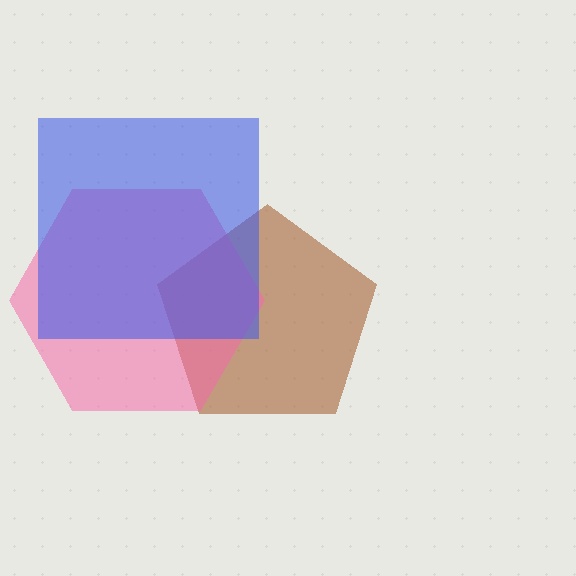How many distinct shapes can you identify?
There are 3 distinct shapes: a brown pentagon, a pink hexagon, a blue square.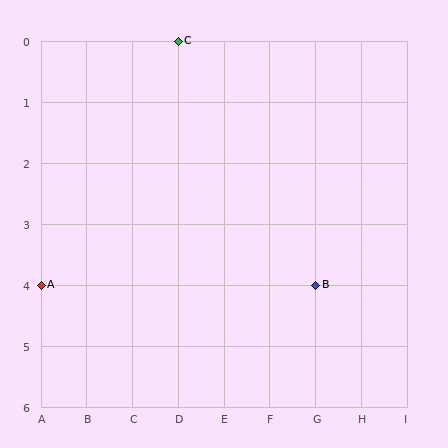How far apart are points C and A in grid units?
Points C and A are 3 columns and 4 rows apart (about 5.0 grid units diagonally).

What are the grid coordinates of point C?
Point C is at grid coordinates (D, 0).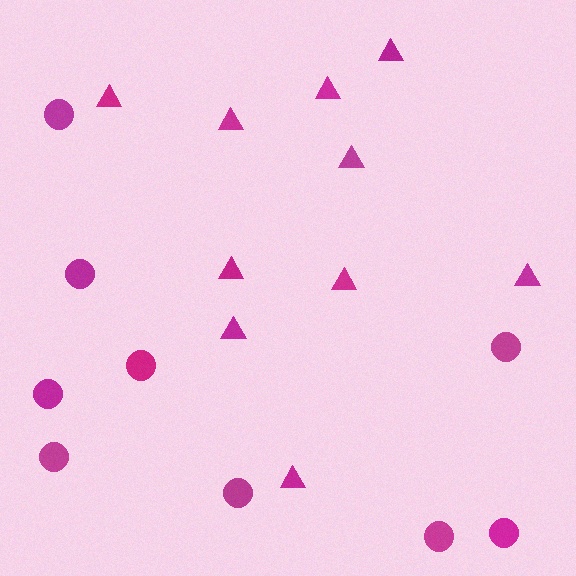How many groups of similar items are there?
There are 2 groups: one group of circles (9) and one group of triangles (10).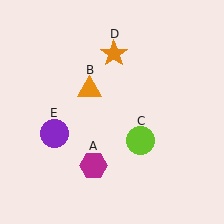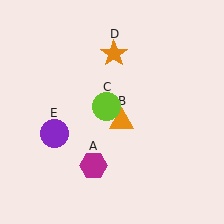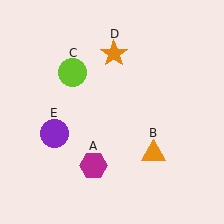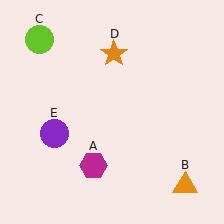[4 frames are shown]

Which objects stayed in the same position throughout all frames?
Magenta hexagon (object A) and orange star (object D) and purple circle (object E) remained stationary.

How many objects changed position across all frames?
2 objects changed position: orange triangle (object B), lime circle (object C).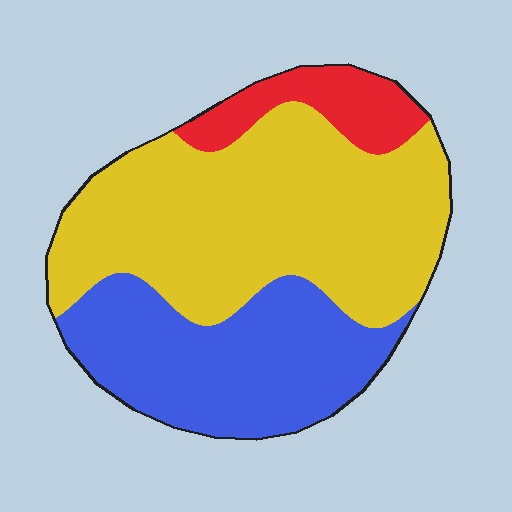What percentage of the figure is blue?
Blue takes up about one third (1/3) of the figure.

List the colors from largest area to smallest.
From largest to smallest: yellow, blue, red.